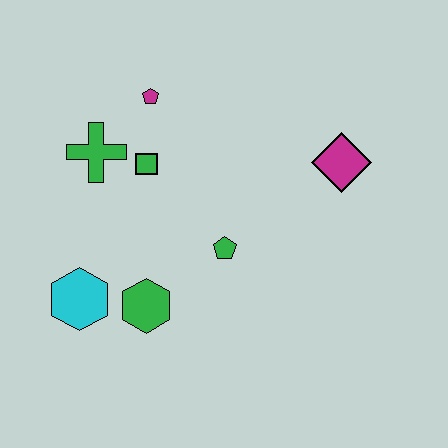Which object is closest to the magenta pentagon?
The green square is closest to the magenta pentagon.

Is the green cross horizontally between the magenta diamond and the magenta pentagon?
No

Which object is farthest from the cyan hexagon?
The magenta diamond is farthest from the cyan hexagon.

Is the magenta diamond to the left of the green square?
No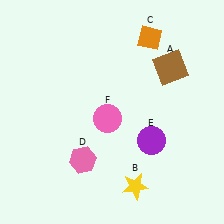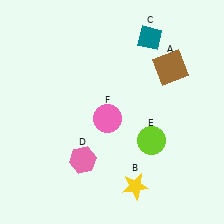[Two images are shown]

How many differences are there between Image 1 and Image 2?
There are 2 differences between the two images.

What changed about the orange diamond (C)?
In Image 1, C is orange. In Image 2, it changed to teal.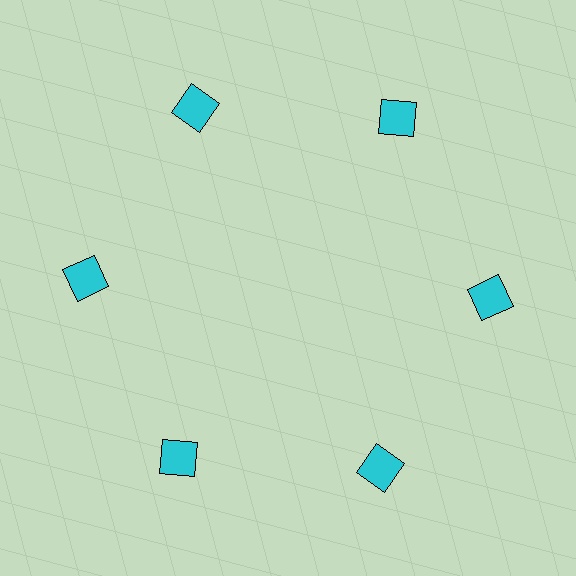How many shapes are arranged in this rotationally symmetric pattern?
There are 6 shapes, arranged in 6 groups of 1.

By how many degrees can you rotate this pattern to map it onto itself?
The pattern maps onto itself every 60 degrees of rotation.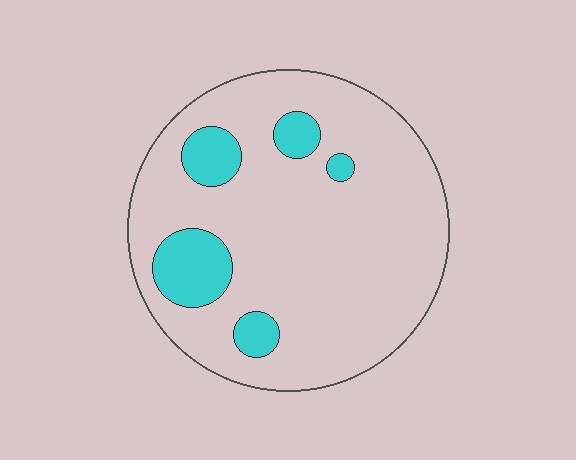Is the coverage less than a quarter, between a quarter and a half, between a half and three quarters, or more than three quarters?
Less than a quarter.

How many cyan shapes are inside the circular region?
5.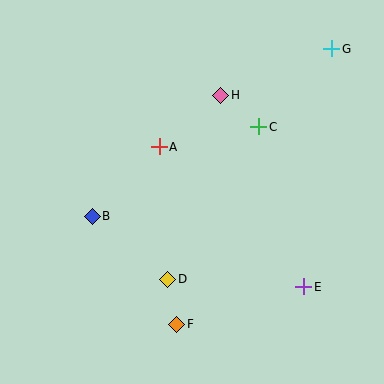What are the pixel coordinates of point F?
Point F is at (177, 324).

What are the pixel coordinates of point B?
Point B is at (92, 216).